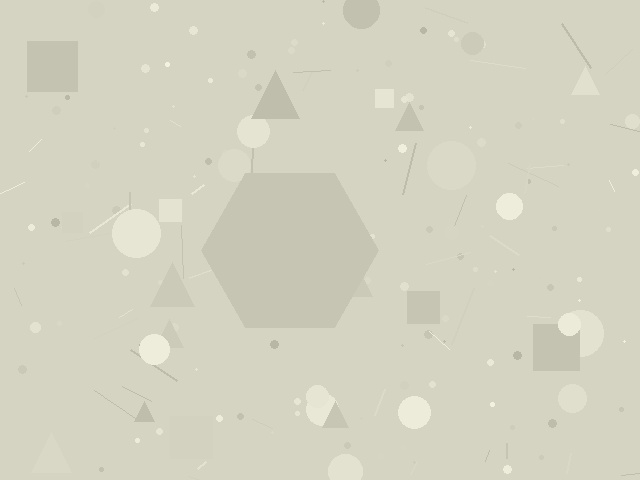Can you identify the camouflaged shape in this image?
The camouflaged shape is a hexagon.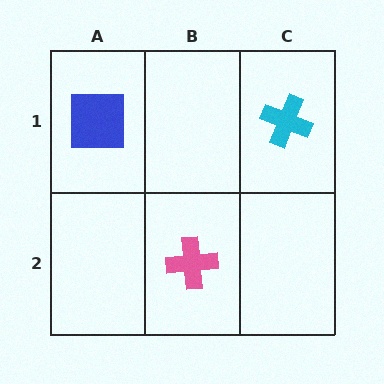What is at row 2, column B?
A pink cross.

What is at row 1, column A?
A blue square.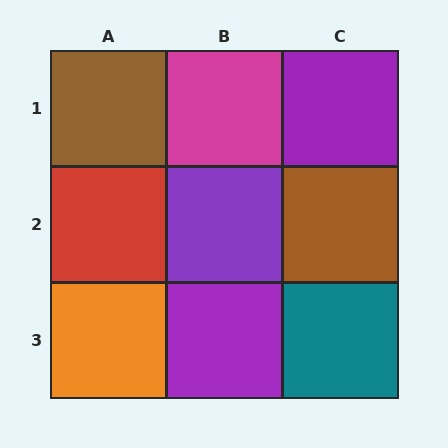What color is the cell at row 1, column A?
Brown.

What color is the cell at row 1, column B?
Magenta.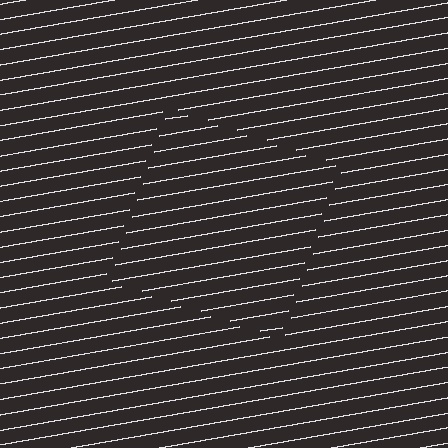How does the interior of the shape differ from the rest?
The interior of the shape contains the same grating, shifted by half a period — the contour is defined by the phase discontinuity where line-ends from the inner and outer gratings abut.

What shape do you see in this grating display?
An illusory square. The interior of the shape contains the same grating, shifted by half a period — the contour is defined by the phase discontinuity where line-ends from the inner and outer gratings abut.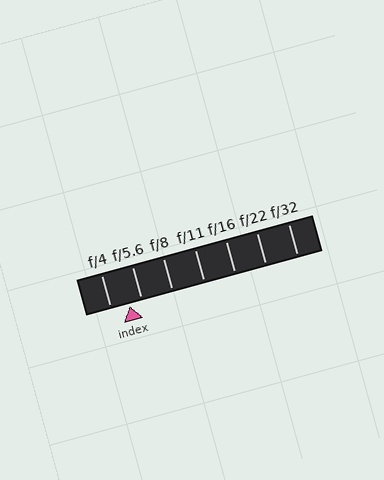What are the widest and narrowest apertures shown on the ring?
The widest aperture shown is f/4 and the narrowest is f/32.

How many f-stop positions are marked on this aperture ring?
There are 7 f-stop positions marked.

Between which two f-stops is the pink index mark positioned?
The index mark is between f/4 and f/5.6.